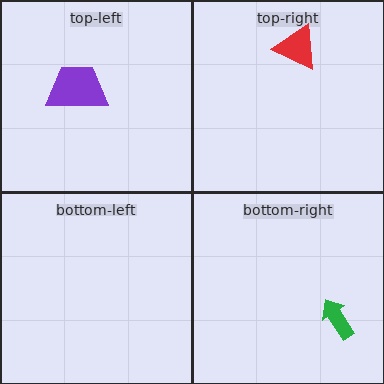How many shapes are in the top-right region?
1.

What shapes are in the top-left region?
The purple trapezoid.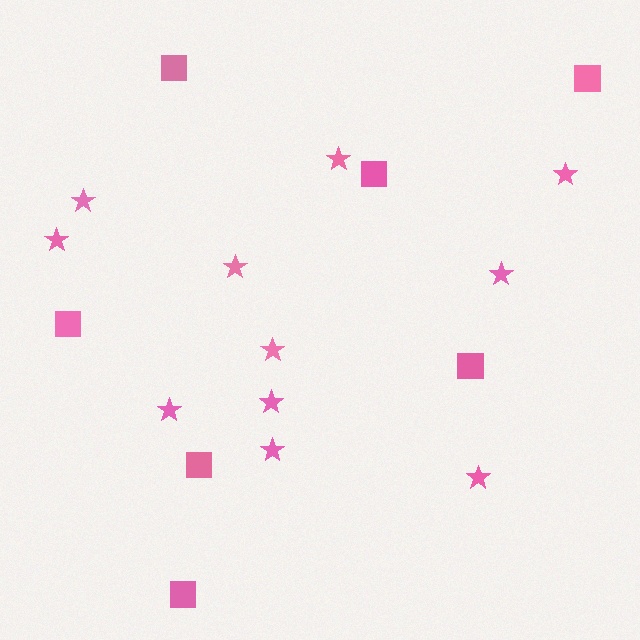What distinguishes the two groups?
There are 2 groups: one group of stars (11) and one group of squares (7).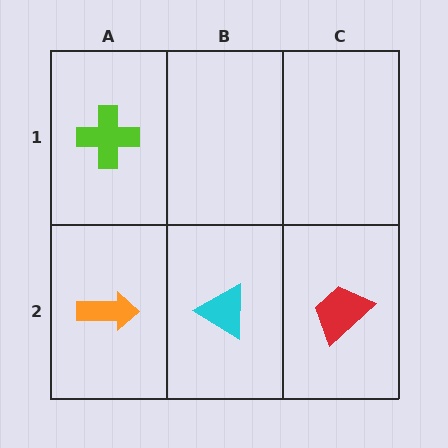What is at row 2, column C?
A red trapezoid.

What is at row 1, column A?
A lime cross.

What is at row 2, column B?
A cyan triangle.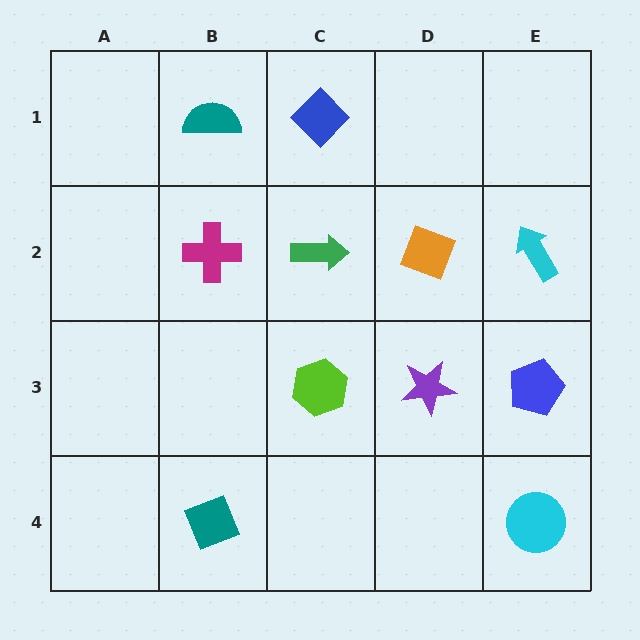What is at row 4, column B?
A teal diamond.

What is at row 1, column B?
A teal semicircle.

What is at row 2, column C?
A green arrow.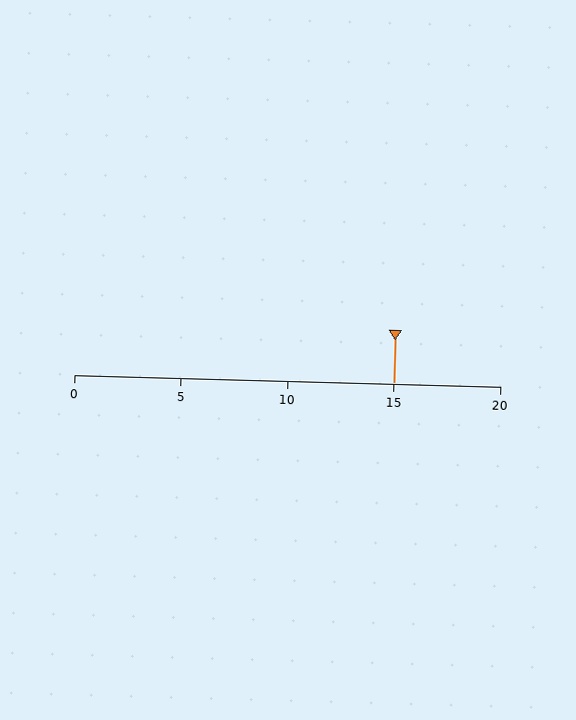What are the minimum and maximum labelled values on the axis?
The axis runs from 0 to 20.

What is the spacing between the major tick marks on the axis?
The major ticks are spaced 5 apart.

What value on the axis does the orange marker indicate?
The marker indicates approximately 15.